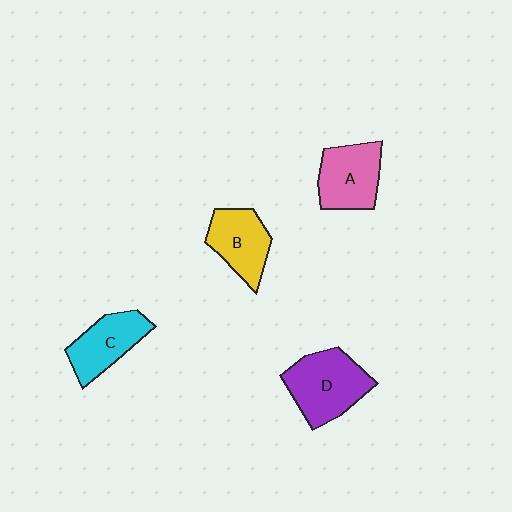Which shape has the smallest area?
Shape B (yellow).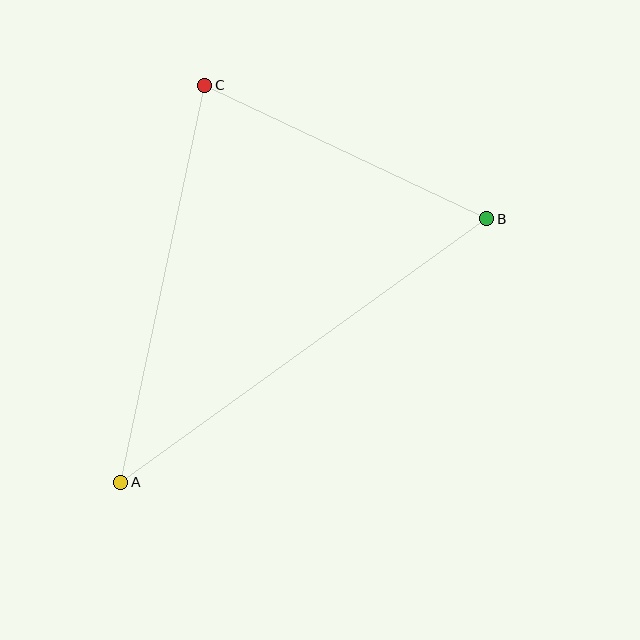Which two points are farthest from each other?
Points A and B are farthest from each other.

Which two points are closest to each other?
Points B and C are closest to each other.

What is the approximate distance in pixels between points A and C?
The distance between A and C is approximately 406 pixels.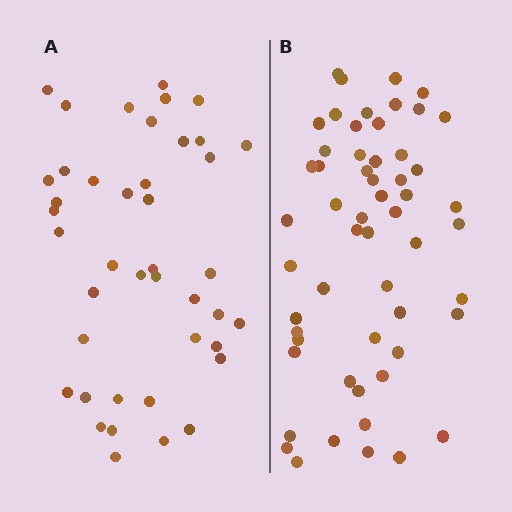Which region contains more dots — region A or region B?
Region B (the right region) has more dots.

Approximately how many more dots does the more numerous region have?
Region B has approximately 15 more dots than region A.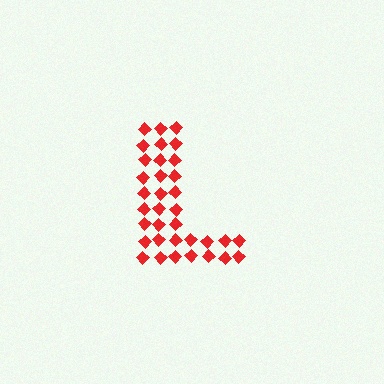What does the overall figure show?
The overall figure shows the letter L.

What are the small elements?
The small elements are diamonds.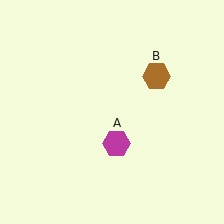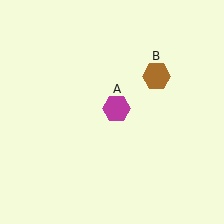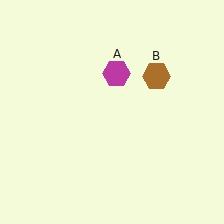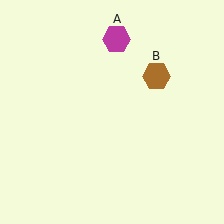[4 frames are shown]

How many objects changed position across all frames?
1 object changed position: magenta hexagon (object A).